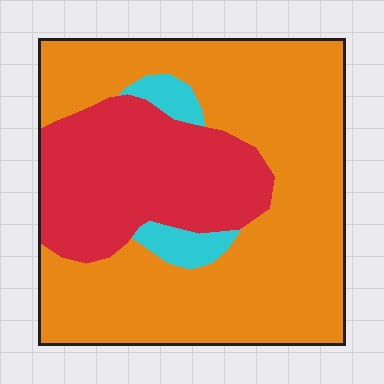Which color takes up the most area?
Orange, at roughly 65%.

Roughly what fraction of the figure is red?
Red takes up between a sixth and a third of the figure.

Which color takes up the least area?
Cyan, at roughly 5%.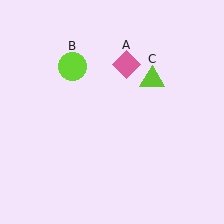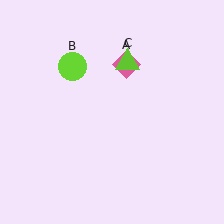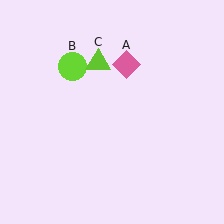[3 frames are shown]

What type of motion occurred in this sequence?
The lime triangle (object C) rotated counterclockwise around the center of the scene.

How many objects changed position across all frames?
1 object changed position: lime triangle (object C).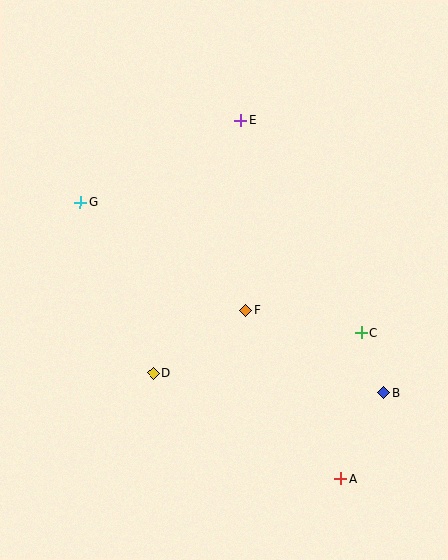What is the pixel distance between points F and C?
The distance between F and C is 118 pixels.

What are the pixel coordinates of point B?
Point B is at (384, 393).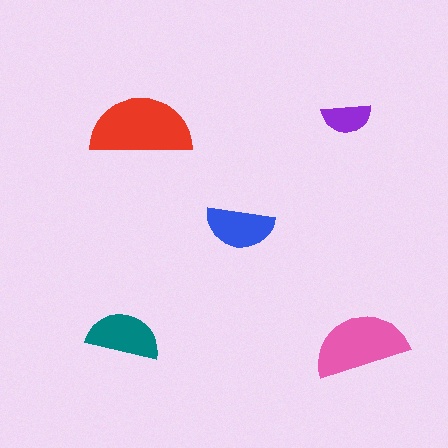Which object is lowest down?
The pink semicircle is bottommost.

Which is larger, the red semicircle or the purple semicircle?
The red one.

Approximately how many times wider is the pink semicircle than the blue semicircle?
About 1.5 times wider.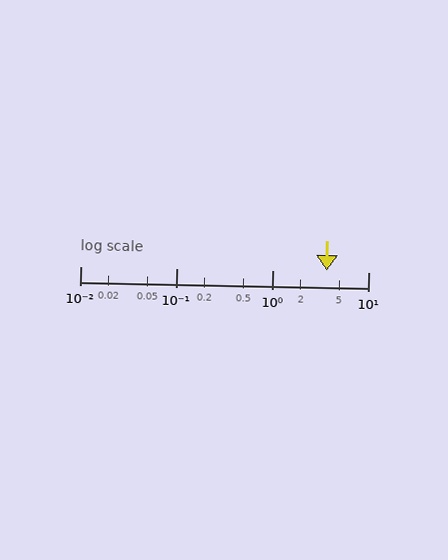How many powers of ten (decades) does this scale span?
The scale spans 3 decades, from 0.01 to 10.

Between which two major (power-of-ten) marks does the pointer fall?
The pointer is between 1 and 10.